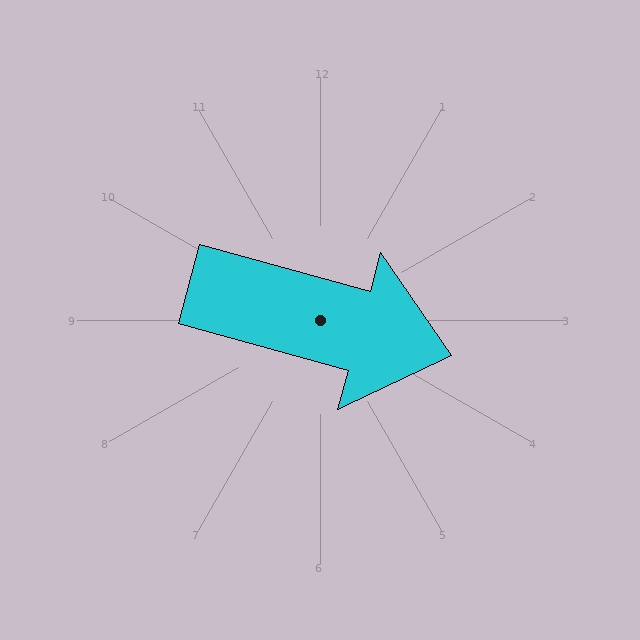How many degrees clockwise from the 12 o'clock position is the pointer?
Approximately 105 degrees.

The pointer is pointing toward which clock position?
Roughly 4 o'clock.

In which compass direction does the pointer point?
East.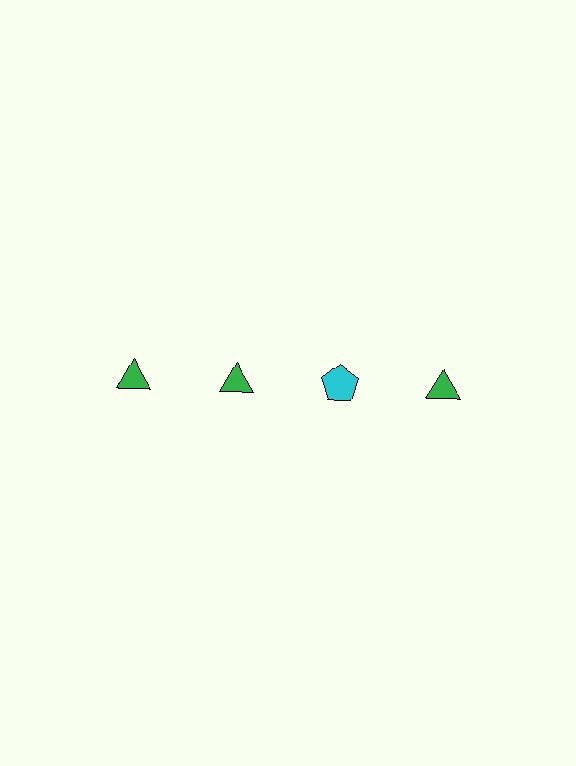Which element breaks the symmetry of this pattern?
The cyan pentagon in the top row, center column breaks the symmetry. All other shapes are green triangles.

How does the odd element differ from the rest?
It differs in both color (cyan instead of green) and shape (pentagon instead of triangle).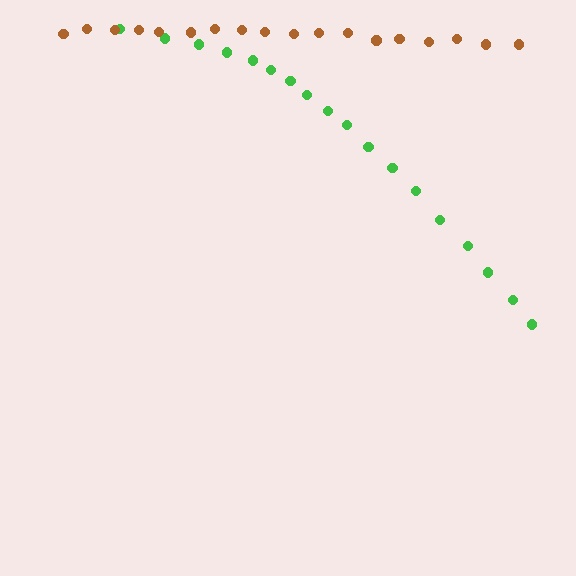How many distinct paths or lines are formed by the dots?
There are 2 distinct paths.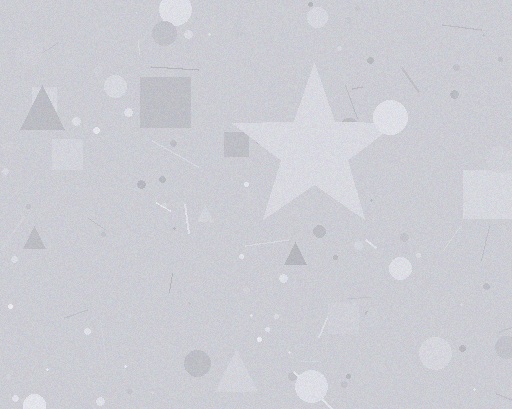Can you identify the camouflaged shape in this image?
The camouflaged shape is a star.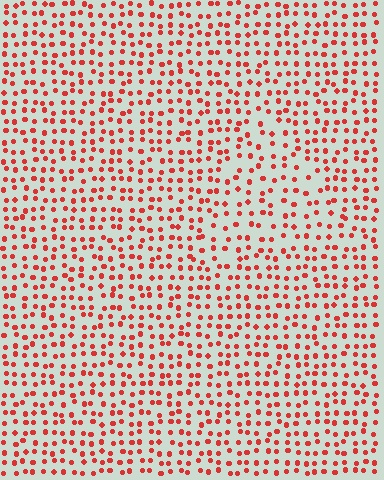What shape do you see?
I see a triangle.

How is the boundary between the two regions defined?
The boundary is defined by a change in element density (approximately 1.4x ratio). All elements are the same color, size, and shape.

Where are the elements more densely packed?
The elements are more densely packed outside the triangle boundary.